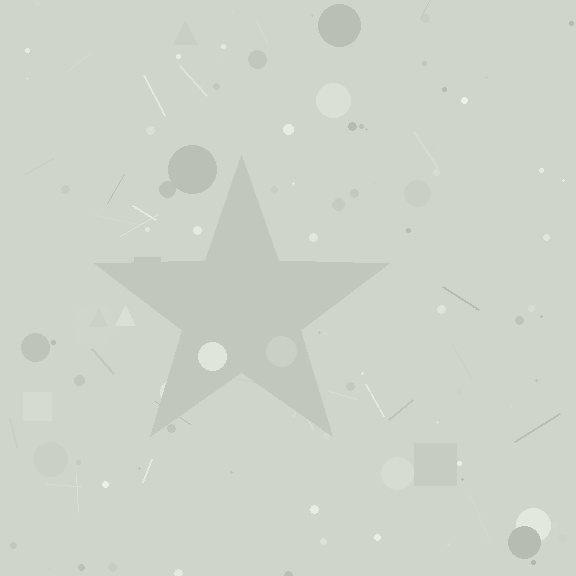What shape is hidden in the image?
A star is hidden in the image.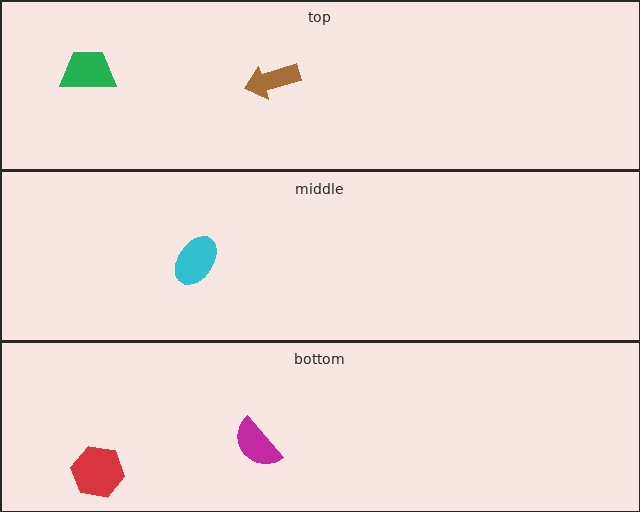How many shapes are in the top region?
2.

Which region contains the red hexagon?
The bottom region.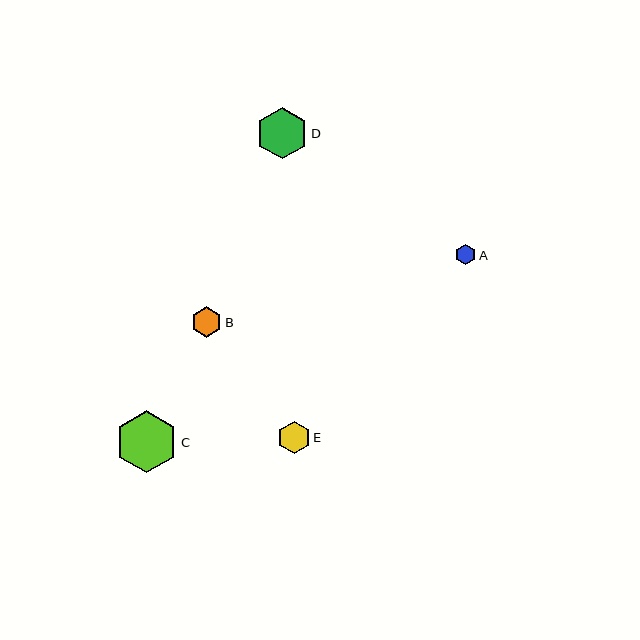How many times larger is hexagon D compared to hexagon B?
Hexagon D is approximately 1.7 times the size of hexagon B.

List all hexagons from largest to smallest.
From largest to smallest: C, D, E, B, A.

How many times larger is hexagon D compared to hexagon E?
Hexagon D is approximately 1.6 times the size of hexagon E.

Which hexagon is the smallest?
Hexagon A is the smallest with a size of approximately 20 pixels.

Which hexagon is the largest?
Hexagon C is the largest with a size of approximately 62 pixels.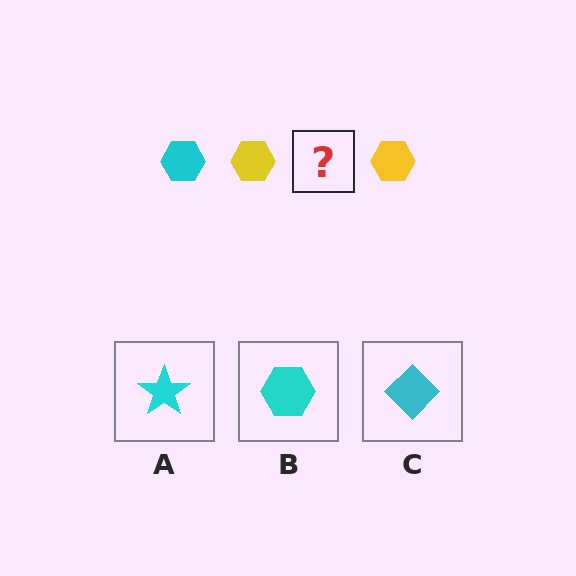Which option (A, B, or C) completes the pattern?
B.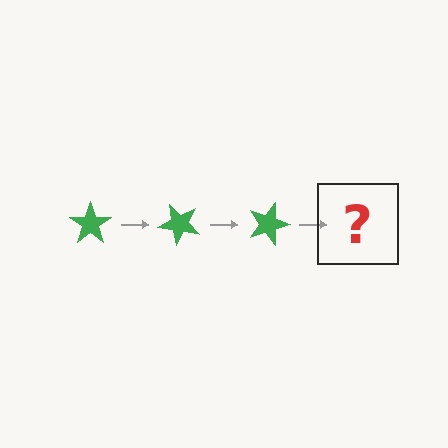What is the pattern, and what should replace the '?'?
The pattern is that the star rotates 45 degrees each step. The '?' should be a green star rotated 135 degrees.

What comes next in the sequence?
The next element should be a green star rotated 135 degrees.